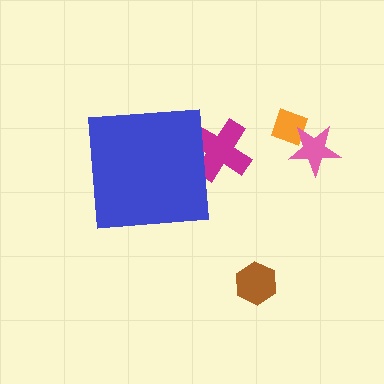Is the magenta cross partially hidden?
Yes, the magenta cross is partially hidden behind the blue square.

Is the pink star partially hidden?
No, the pink star is fully visible.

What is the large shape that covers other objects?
A blue square.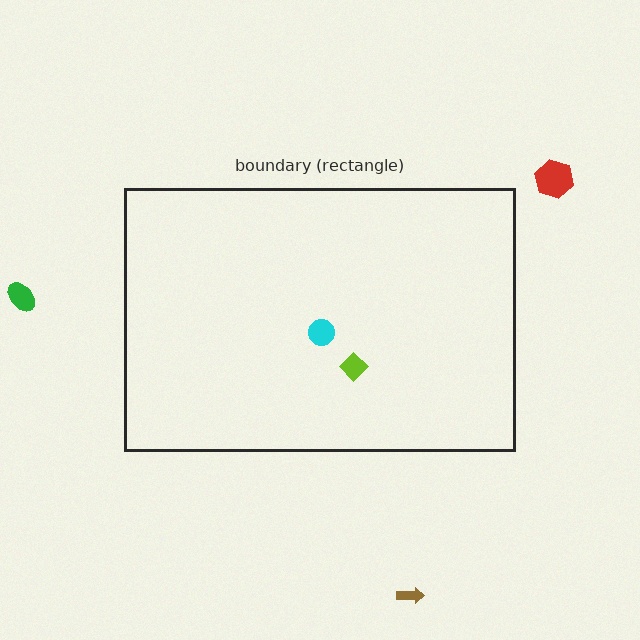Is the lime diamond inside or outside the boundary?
Inside.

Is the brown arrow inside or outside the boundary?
Outside.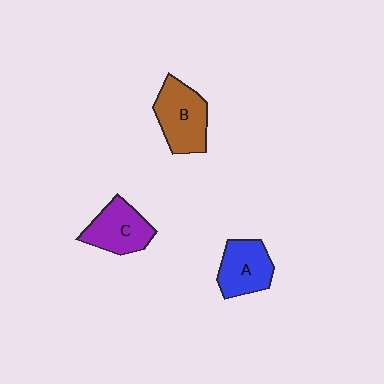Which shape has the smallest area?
Shape A (blue).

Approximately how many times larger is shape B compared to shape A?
Approximately 1.2 times.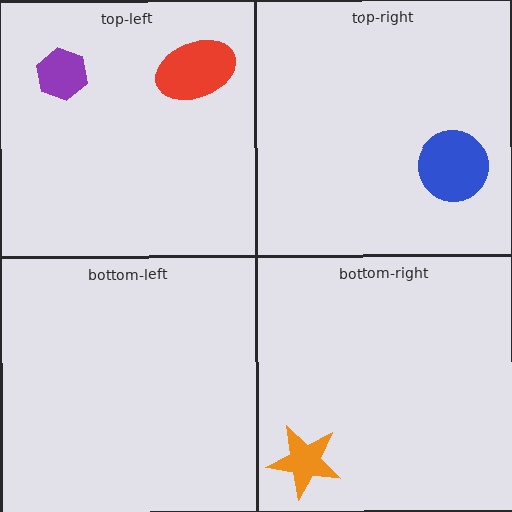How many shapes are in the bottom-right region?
1.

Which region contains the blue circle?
The top-right region.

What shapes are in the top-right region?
The blue circle.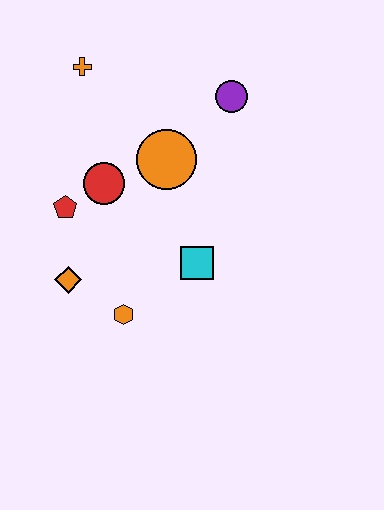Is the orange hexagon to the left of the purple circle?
Yes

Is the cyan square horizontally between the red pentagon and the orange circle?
No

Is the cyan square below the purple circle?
Yes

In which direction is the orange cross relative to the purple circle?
The orange cross is to the left of the purple circle.